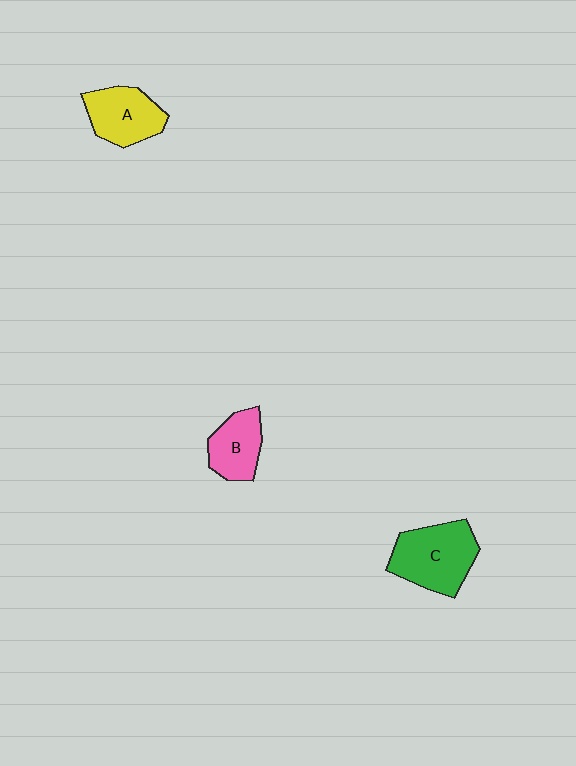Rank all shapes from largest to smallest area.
From largest to smallest: C (green), A (yellow), B (pink).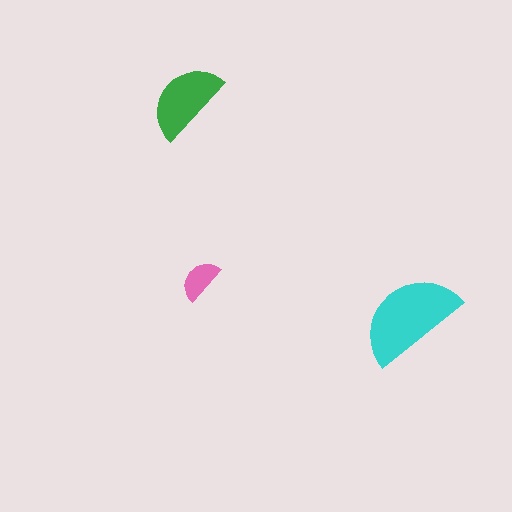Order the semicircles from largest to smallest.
the cyan one, the green one, the pink one.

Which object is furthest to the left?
The green semicircle is leftmost.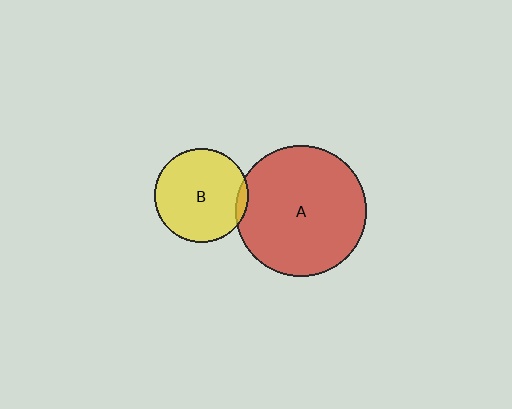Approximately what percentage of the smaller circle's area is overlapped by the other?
Approximately 5%.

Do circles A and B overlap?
Yes.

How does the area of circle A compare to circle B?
Approximately 1.9 times.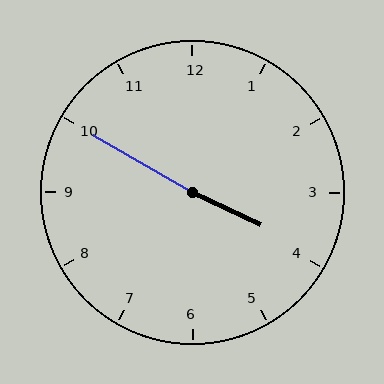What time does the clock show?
3:50.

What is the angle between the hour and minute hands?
Approximately 175 degrees.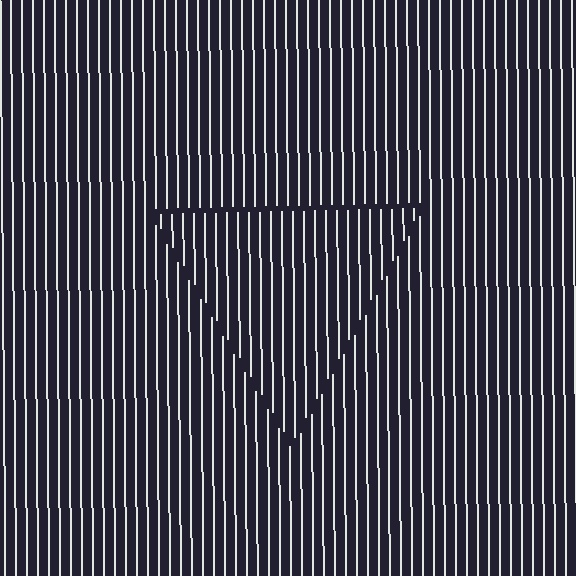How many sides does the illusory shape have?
3 sides — the line-ends trace a triangle.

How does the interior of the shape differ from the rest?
The interior of the shape contains the same grating, shifted by half a period — the contour is defined by the phase discontinuity where line-ends from the inner and outer gratings abut.